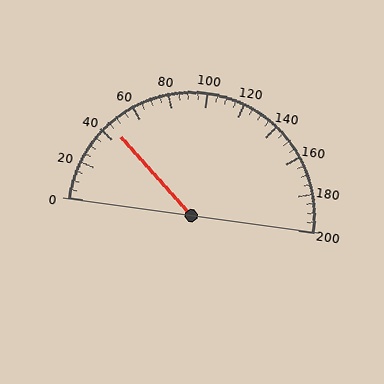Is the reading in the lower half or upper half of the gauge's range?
The reading is in the lower half of the range (0 to 200).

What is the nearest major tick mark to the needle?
The nearest major tick mark is 40.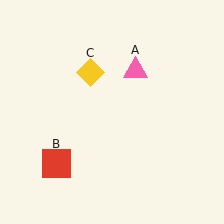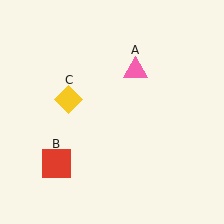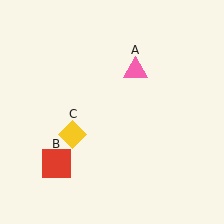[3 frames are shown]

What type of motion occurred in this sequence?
The yellow diamond (object C) rotated counterclockwise around the center of the scene.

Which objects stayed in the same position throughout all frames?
Pink triangle (object A) and red square (object B) remained stationary.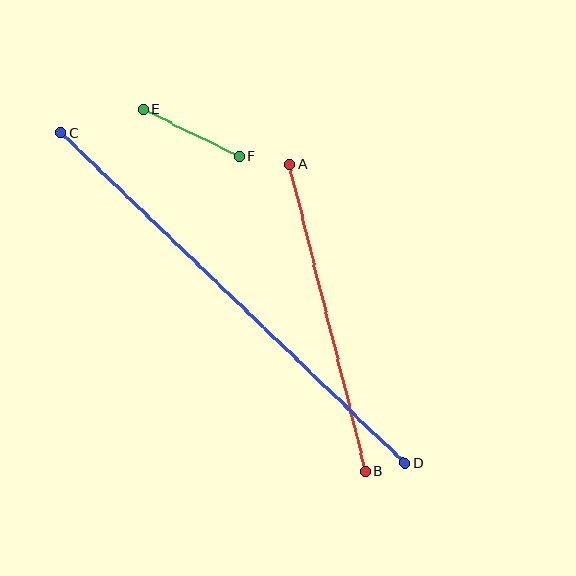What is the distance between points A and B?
The distance is approximately 316 pixels.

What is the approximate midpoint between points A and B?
The midpoint is at approximately (327, 318) pixels.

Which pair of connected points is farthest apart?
Points C and D are farthest apart.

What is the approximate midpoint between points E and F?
The midpoint is at approximately (191, 133) pixels.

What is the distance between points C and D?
The distance is approximately 477 pixels.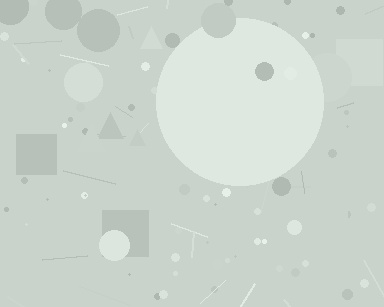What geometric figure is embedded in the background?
A circle is embedded in the background.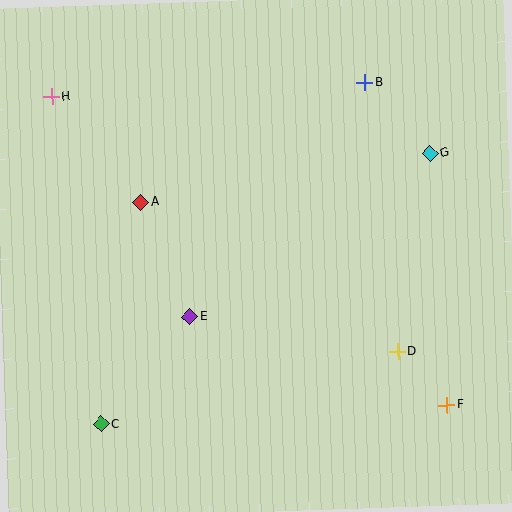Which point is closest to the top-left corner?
Point H is closest to the top-left corner.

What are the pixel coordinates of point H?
Point H is at (51, 97).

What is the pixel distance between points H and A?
The distance between H and A is 138 pixels.